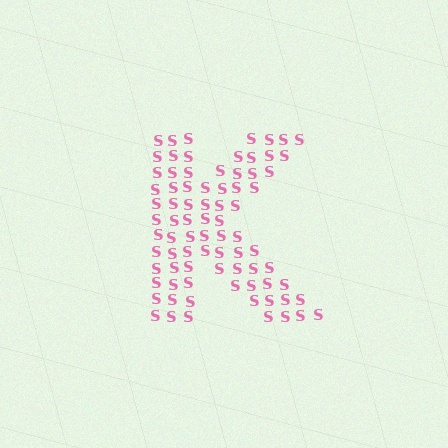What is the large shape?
The large shape is the letter K.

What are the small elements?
The small elements are letter S's.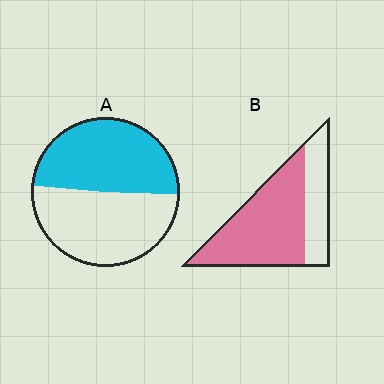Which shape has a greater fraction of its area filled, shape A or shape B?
Shape B.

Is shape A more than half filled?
Roughly half.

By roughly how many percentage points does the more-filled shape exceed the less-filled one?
By roughly 20 percentage points (B over A).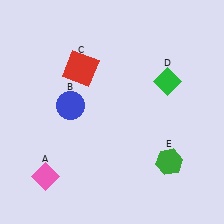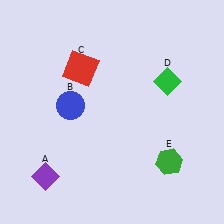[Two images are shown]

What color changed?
The diamond (A) changed from pink in Image 1 to purple in Image 2.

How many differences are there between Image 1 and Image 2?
There is 1 difference between the two images.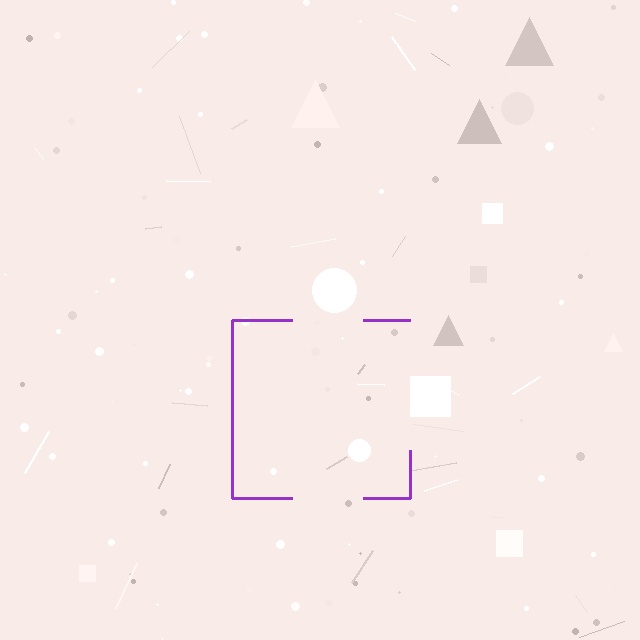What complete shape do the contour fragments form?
The contour fragments form a square.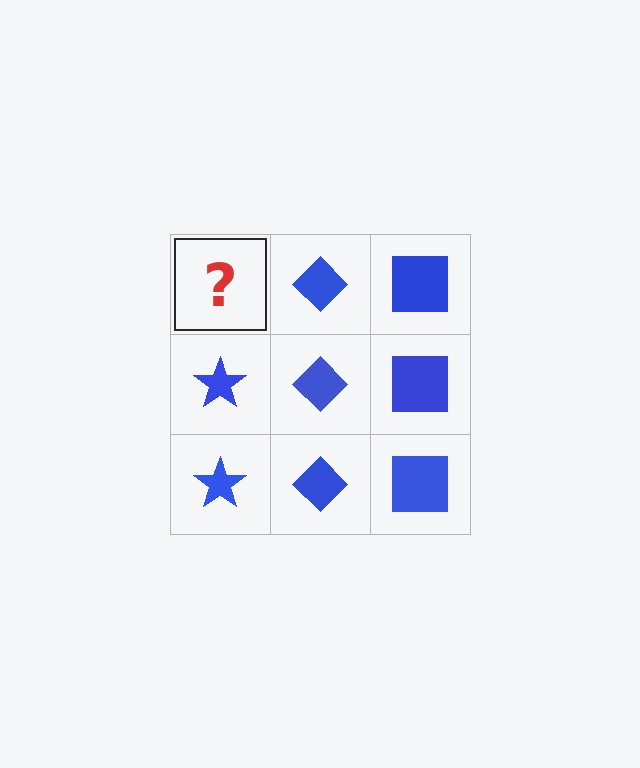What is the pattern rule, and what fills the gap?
The rule is that each column has a consistent shape. The gap should be filled with a blue star.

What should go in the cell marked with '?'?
The missing cell should contain a blue star.